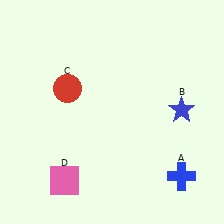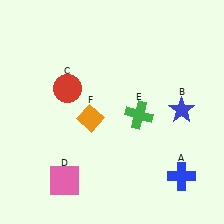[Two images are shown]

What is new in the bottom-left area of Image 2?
An orange diamond (F) was added in the bottom-left area of Image 2.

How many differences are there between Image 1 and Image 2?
There are 2 differences between the two images.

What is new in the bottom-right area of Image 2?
A green cross (E) was added in the bottom-right area of Image 2.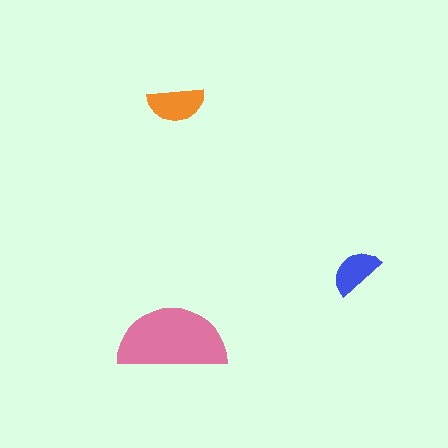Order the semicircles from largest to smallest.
the pink one, the orange one, the blue one.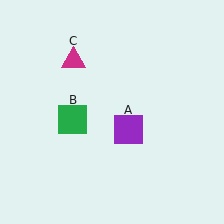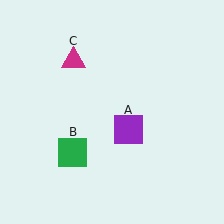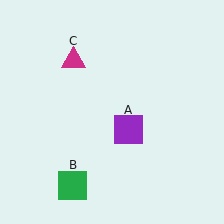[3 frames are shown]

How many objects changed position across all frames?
1 object changed position: green square (object B).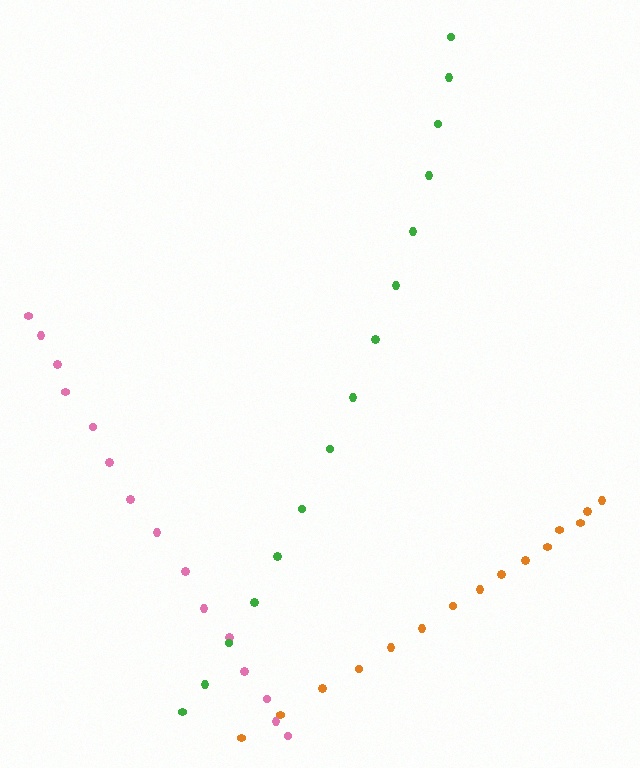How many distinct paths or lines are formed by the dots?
There are 3 distinct paths.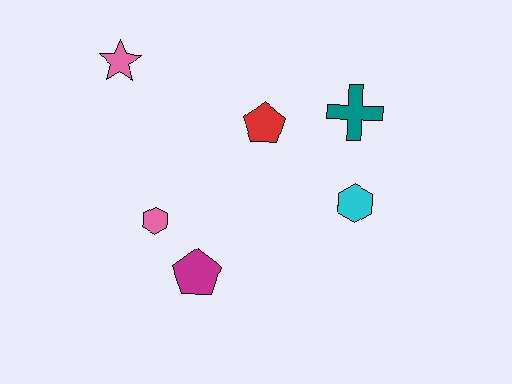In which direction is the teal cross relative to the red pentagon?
The teal cross is to the right of the red pentagon.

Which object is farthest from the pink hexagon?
The teal cross is farthest from the pink hexagon.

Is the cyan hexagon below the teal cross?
Yes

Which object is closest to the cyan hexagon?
The teal cross is closest to the cyan hexagon.